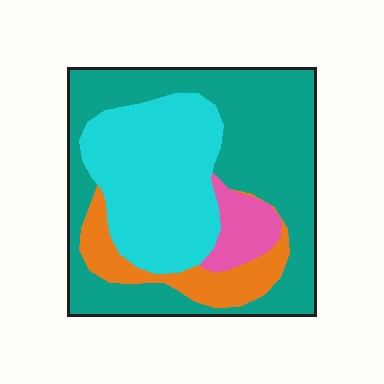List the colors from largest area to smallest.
From largest to smallest: teal, cyan, orange, pink.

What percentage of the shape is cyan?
Cyan covers 32% of the shape.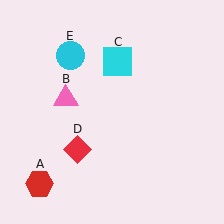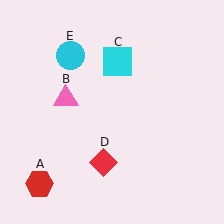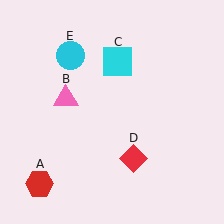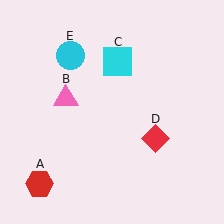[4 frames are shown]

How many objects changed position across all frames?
1 object changed position: red diamond (object D).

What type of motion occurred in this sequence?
The red diamond (object D) rotated counterclockwise around the center of the scene.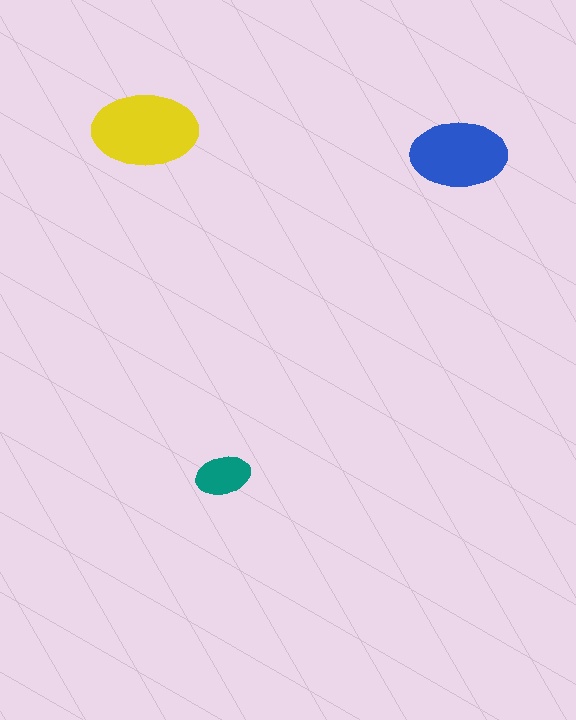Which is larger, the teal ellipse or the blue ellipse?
The blue one.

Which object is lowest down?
The teal ellipse is bottommost.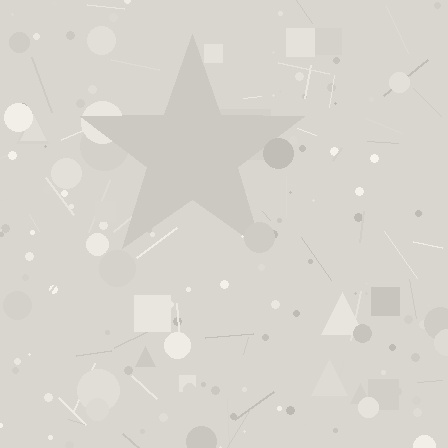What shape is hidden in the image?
A star is hidden in the image.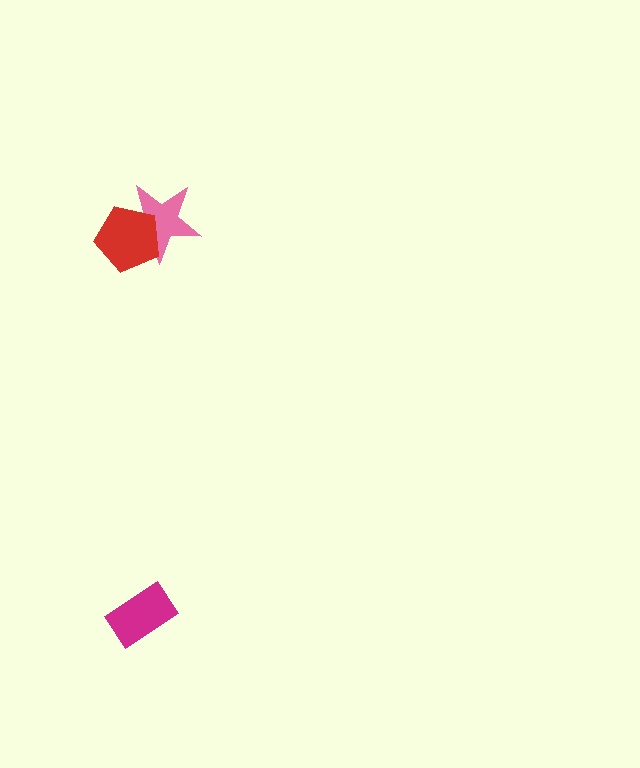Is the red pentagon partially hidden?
No, no other shape covers it.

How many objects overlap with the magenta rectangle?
0 objects overlap with the magenta rectangle.